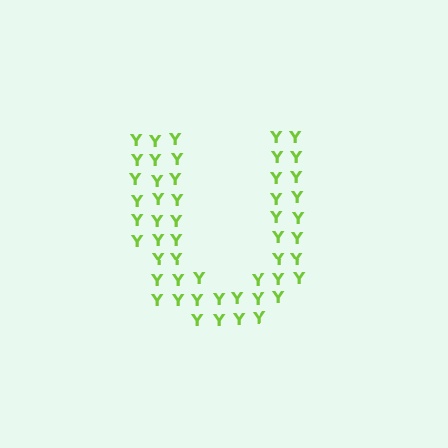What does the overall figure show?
The overall figure shows the letter U.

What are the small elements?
The small elements are letter Y's.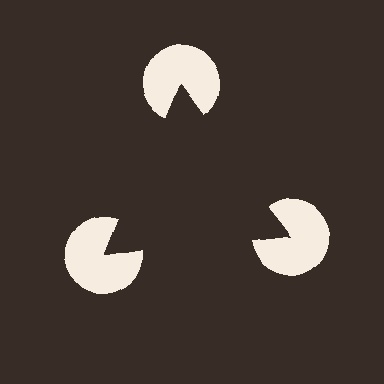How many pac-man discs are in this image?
There are 3 — one at each vertex of the illusory triangle.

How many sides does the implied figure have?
3 sides.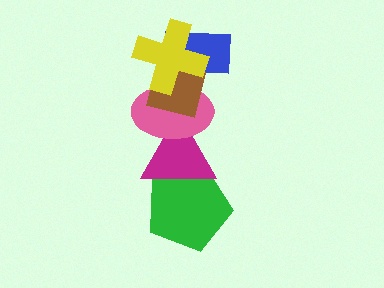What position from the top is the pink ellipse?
The pink ellipse is 4th from the top.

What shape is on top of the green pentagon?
The magenta triangle is on top of the green pentagon.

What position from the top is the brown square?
The brown square is 3rd from the top.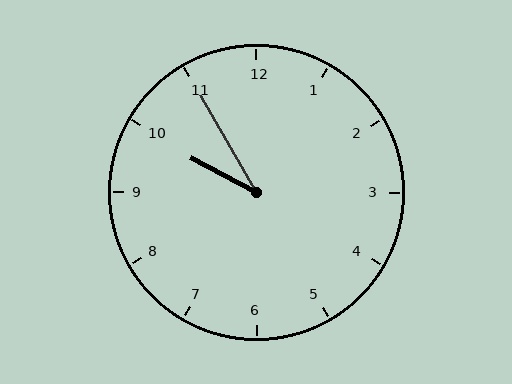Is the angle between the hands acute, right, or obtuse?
It is acute.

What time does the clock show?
9:55.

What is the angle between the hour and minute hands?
Approximately 32 degrees.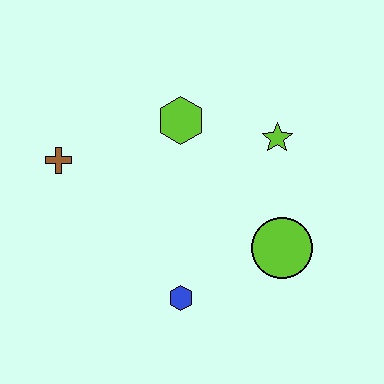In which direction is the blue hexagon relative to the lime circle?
The blue hexagon is to the left of the lime circle.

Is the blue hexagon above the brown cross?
No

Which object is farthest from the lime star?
The brown cross is farthest from the lime star.